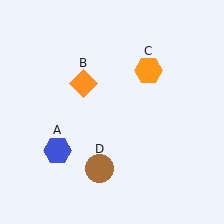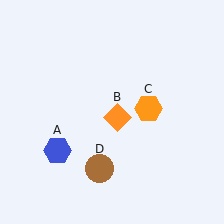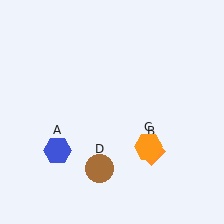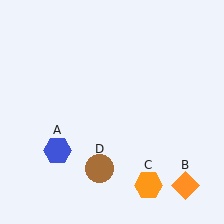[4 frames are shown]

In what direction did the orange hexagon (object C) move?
The orange hexagon (object C) moved down.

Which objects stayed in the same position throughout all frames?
Blue hexagon (object A) and brown circle (object D) remained stationary.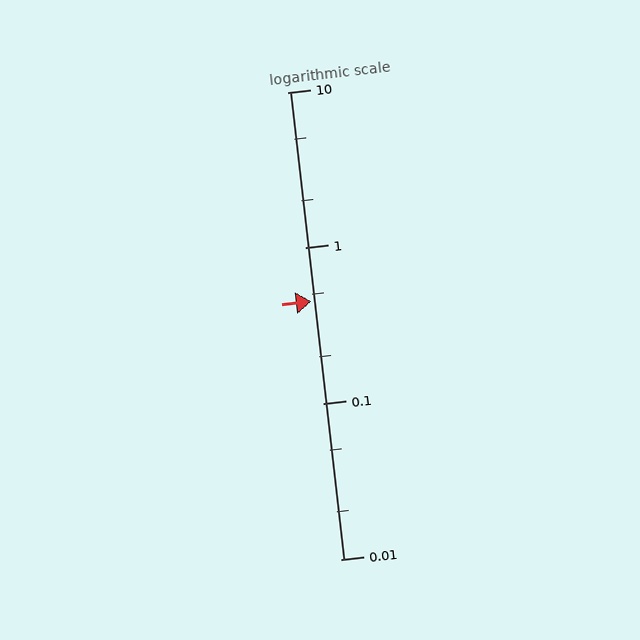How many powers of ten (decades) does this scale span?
The scale spans 3 decades, from 0.01 to 10.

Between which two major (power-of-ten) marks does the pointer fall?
The pointer is between 0.1 and 1.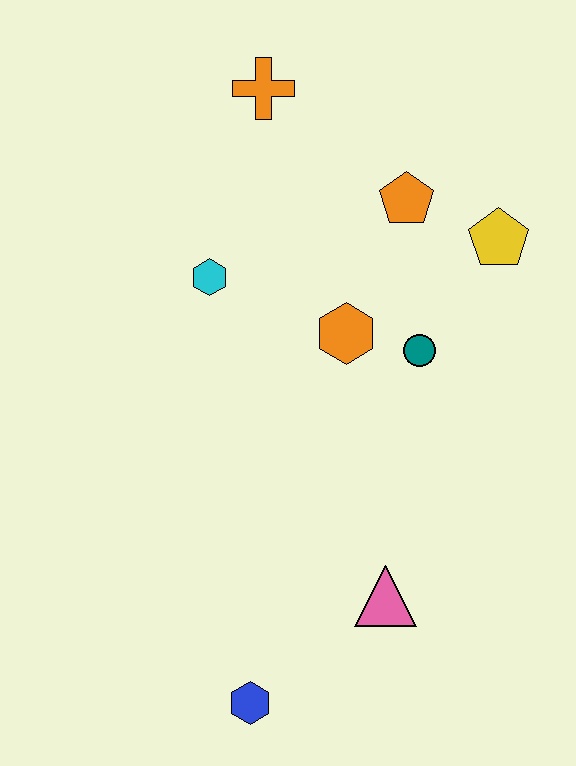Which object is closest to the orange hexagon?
The teal circle is closest to the orange hexagon.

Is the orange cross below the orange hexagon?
No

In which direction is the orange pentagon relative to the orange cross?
The orange pentagon is to the right of the orange cross.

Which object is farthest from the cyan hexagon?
The blue hexagon is farthest from the cyan hexagon.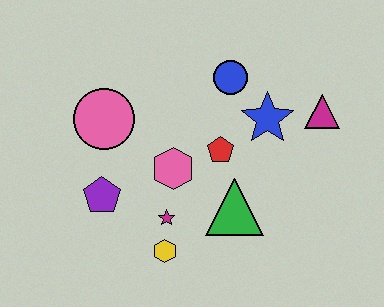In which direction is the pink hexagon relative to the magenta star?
The pink hexagon is above the magenta star.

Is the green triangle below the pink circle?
Yes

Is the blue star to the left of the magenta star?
No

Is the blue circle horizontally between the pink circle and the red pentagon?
No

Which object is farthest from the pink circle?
The magenta triangle is farthest from the pink circle.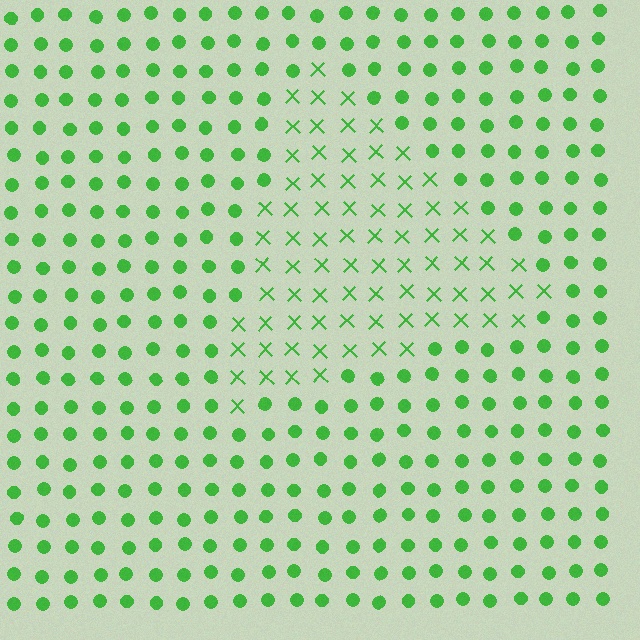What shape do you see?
I see a triangle.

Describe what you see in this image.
The image is filled with small green elements arranged in a uniform grid. A triangle-shaped region contains X marks, while the surrounding area contains circles. The boundary is defined purely by the change in element shape.